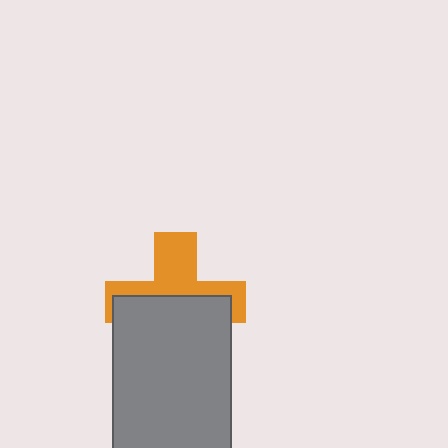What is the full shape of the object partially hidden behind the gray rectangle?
The partially hidden object is an orange cross.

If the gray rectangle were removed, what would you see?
You would see the complete orange cross.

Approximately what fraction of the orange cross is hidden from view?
Roughly 54% of the orange cross is hidden behind the gray rectangle.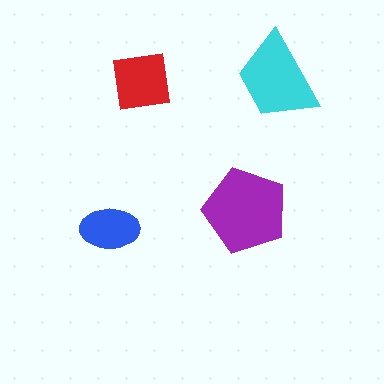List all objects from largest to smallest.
The purple pentagon, the cyan trapezoid, the red square, the blue ellipse.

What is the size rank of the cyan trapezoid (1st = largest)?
2nd.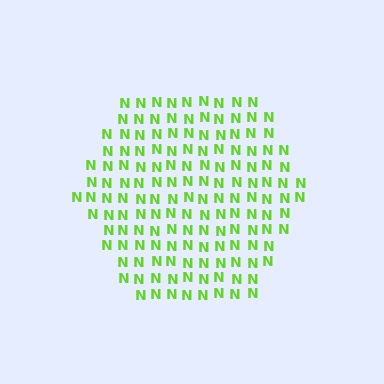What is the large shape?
The large shape is a hexagon.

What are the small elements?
The small elements are letter N's.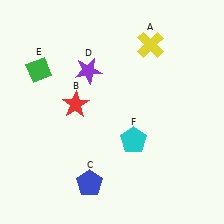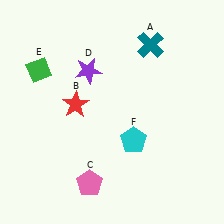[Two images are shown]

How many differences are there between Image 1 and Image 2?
There are 2 differences between the two images.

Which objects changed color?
A changed from yellow to teal. C changed from blue to pink.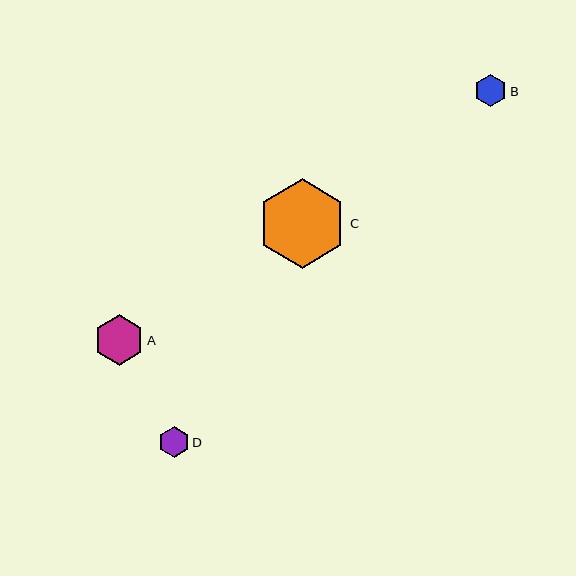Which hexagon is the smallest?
Hexagon D is the smallest with a size of approximately 31 pixels.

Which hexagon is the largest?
Hexagon C is the largest with a size of approximately 89 pixels.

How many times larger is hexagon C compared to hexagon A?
Hexagon C is approximately 1.8 times the size of hexagon A.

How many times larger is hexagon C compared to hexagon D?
Hexagon C is approximately 2.9 times the size of hexagon D.